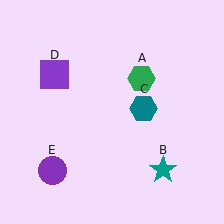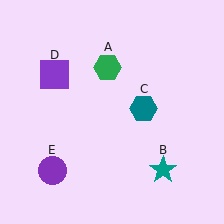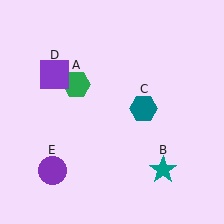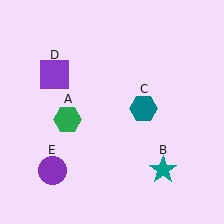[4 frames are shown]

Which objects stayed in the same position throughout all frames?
Teal star (object B) and teal hexagon (object C) and purple square (object D) and purple circle (object E) remained stationary.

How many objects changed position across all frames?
1 object changed position: green hexagon (object A).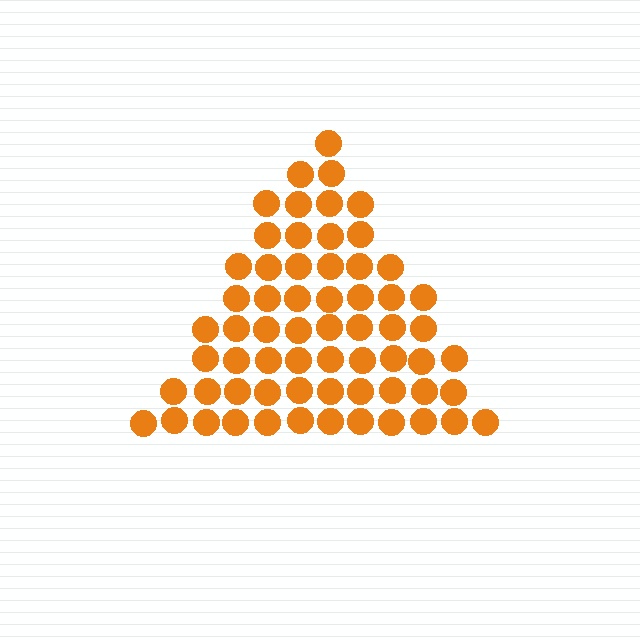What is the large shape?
The large shape is a triangle.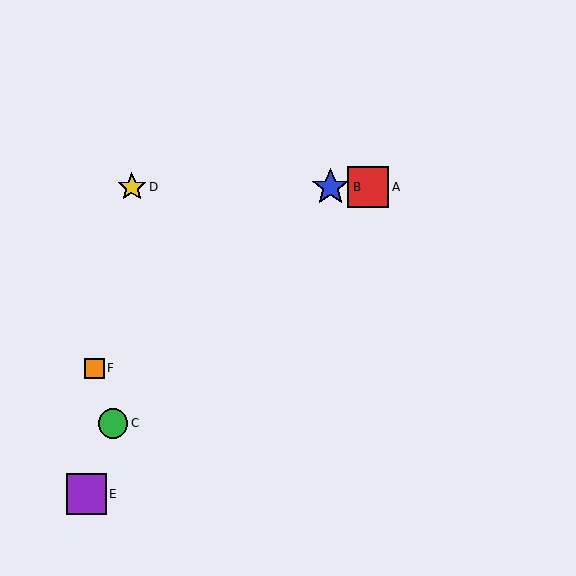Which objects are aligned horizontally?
Objects A, B, D are aligned horizontally.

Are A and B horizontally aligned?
Yes, both are at y≈187.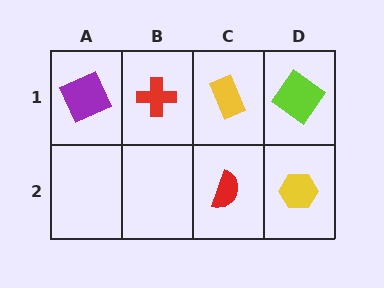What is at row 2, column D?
A yellow hexagon.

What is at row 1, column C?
A yellow rectangle.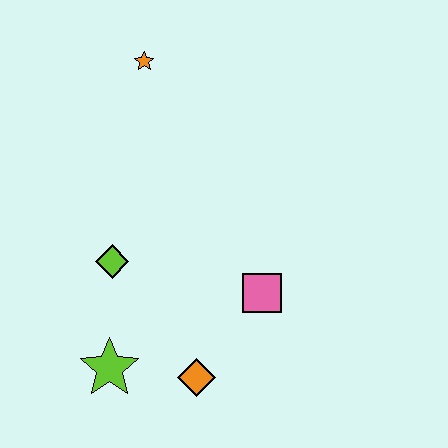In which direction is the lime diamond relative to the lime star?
The lime diamond is above the lime star.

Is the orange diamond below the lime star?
Yes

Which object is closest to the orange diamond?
The lime star is closest to the orange diamond.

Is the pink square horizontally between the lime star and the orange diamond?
No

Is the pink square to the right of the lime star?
Yes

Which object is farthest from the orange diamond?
The orange star is farthest from the orange diamond.